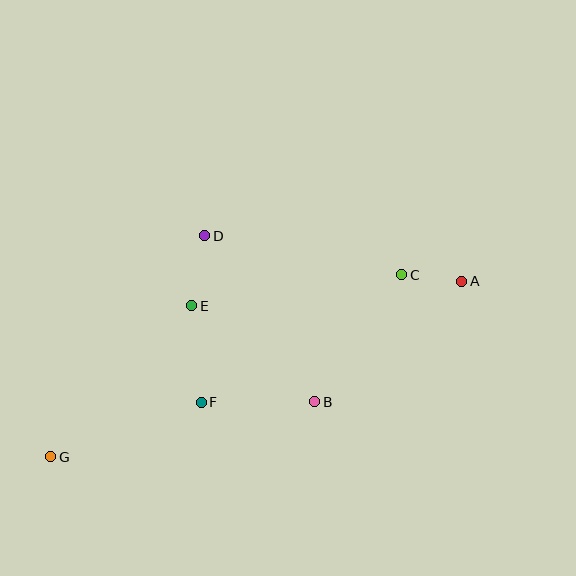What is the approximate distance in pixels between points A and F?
The distance between A and F is approximately 287 pixels.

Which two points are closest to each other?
Points A and C are closest to each other.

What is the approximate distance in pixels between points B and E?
The distance between B and E is approximately 156 pixels.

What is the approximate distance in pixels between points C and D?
The distance between C and D is approximately 201 pixels.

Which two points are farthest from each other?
Points A and G are farthest from each other.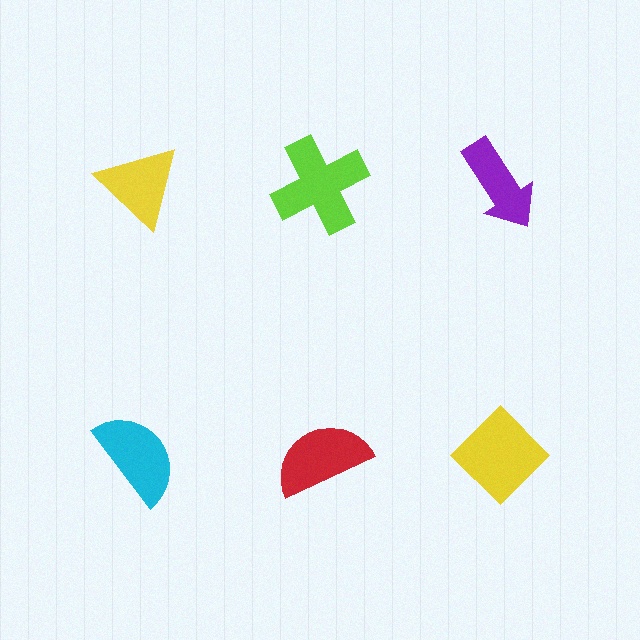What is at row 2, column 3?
A yellow diamond.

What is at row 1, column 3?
A purple arrow.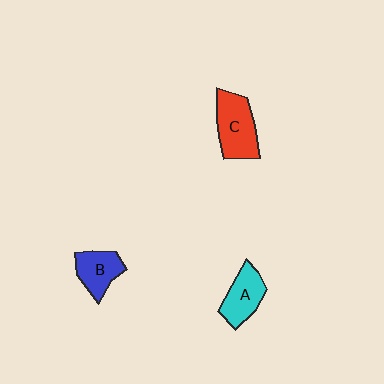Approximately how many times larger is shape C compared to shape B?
Approximately 1.4 times.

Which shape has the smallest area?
Shape B (blue).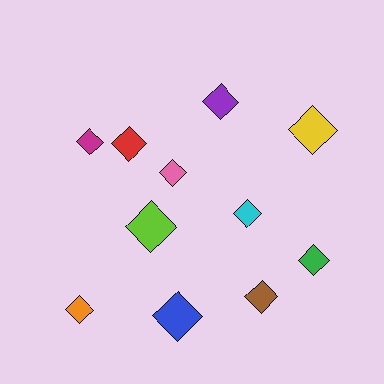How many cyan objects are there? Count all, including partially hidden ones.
There is 1 cyan object.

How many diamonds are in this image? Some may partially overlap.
There are 11 diamonds.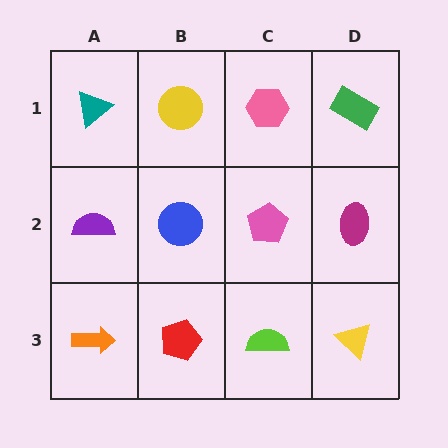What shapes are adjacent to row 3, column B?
A blue circle (row 2, column B), an orange arrow (row 3, column A), a lime semicircle (row 3, column C).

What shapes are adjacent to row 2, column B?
A yellow circle (row 1, column B), a red pentagon (row 3, column B), a purple semicircle (row 2, column A), a pink pentagon (row 2, column C).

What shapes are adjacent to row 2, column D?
A green rectangle (row 1, column D), a yellow triangle (row 3, column D), a pink pentagon (row 2, column C).